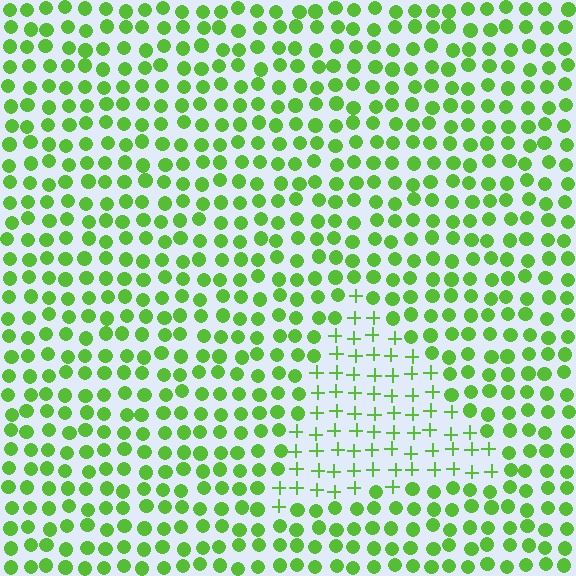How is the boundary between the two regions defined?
The boundary is defined by a change in element shape: plus signs inside vs. circles outside. All elements share the same color and spacing.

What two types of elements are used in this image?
The image uses plus signs inside the triangle region and circles outside it.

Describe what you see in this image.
The image is filled with small lime elements arranged in a uniform grid. A triangle-shaped region contains plus signs, while the surrounding area contains circles. The boundary is defined purely by the change in element shape.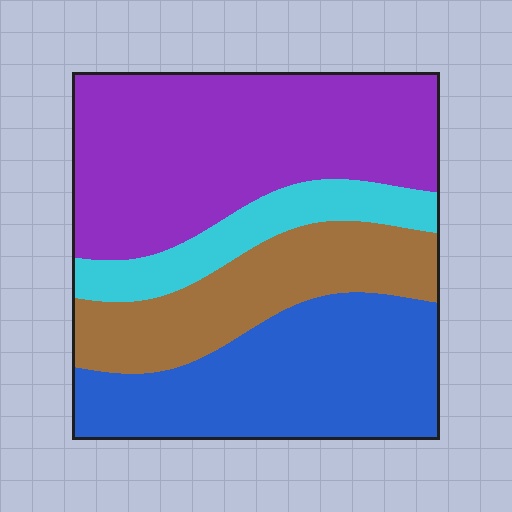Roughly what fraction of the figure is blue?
Blue takes up about one third (1/3) of the figure.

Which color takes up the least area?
Cyan, at roughly 10%.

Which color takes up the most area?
Purple, at roughly 40%.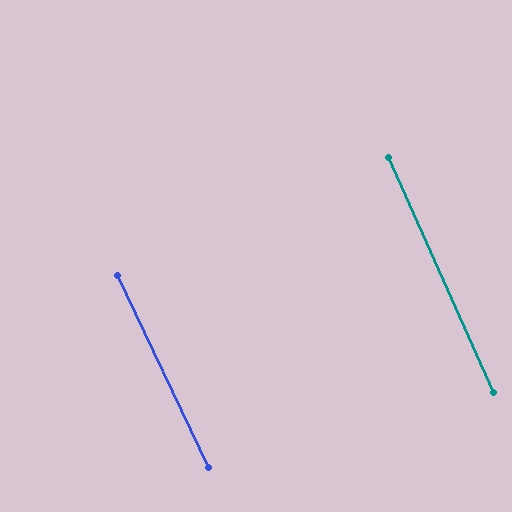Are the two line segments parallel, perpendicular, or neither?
Parallel — their directions differ by only 1.1°.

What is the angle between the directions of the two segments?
Approximately 1 degree.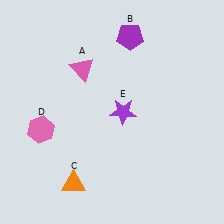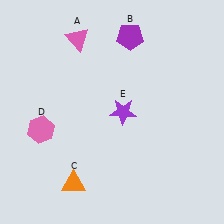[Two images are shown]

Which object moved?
The pink triangle (A) moved up.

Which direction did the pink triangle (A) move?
The pink triangle (A) moved up.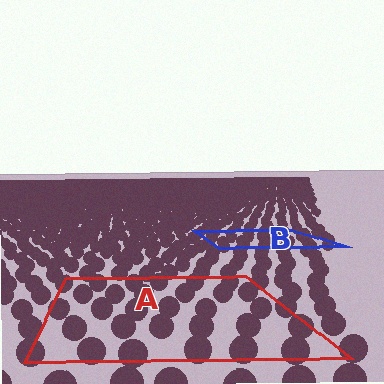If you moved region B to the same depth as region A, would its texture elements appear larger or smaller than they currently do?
They would appear larger. At a closer depth, the same texture elements are projected at a bigger on-screen size.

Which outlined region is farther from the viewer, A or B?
Region B is farther from the viewer — the texture elements inside it appear smaller and more densely packed.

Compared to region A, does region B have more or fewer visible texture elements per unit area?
Region B has more texture elements per unit area — they are packed more densely because it is farther away.